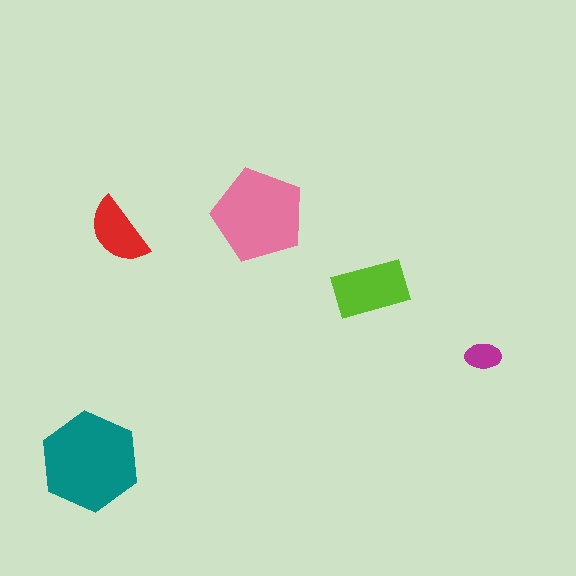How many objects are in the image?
There are 5 objects in the image.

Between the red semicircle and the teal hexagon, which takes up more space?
The teal hexagon.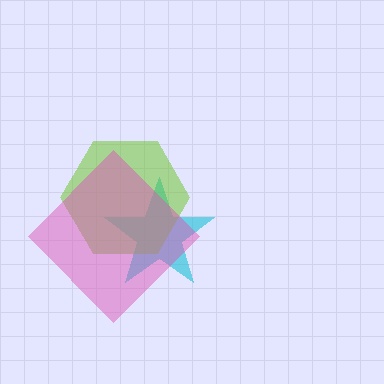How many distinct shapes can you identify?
There are 3 distinct shapes: a cyan star, a lime hexagon, a pink diamond.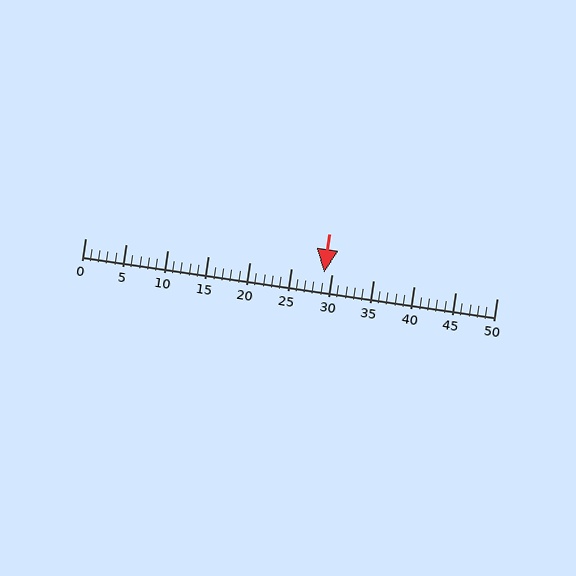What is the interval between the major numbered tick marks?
The major tick marks are spaced 5 units apart.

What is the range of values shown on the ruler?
The ruler shows values from 0 to 50.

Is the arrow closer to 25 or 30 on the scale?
The arrow is closer to 30.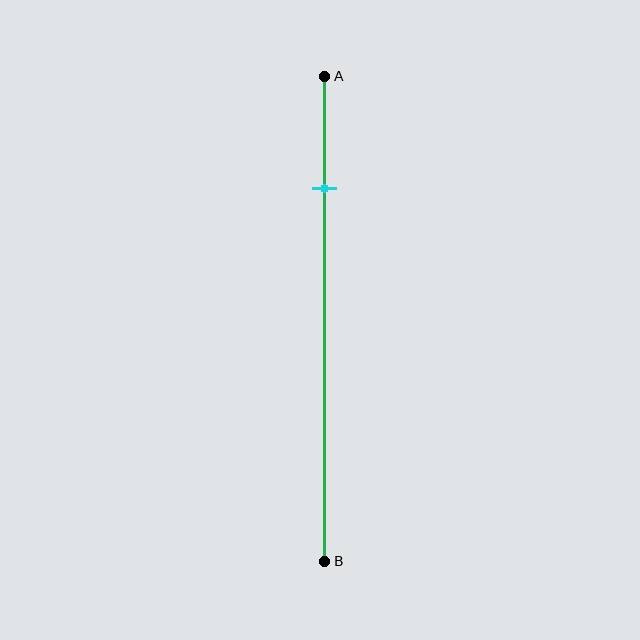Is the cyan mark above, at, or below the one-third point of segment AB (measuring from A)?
The cyan mark is above the one-third point of segment AB.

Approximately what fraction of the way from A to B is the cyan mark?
The cyan mark is approximately 25% of the way from A to B.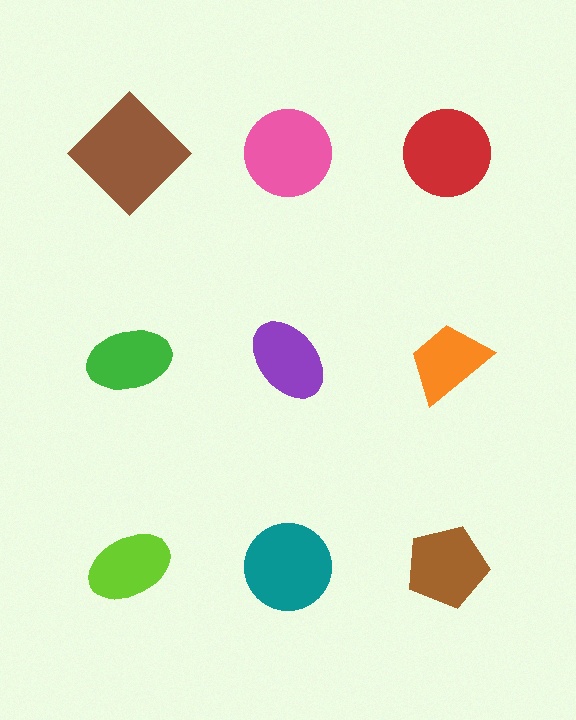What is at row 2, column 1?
A green ellipse.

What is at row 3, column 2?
A teal circle.